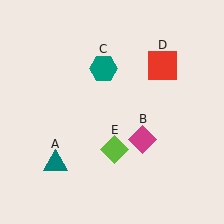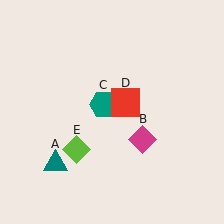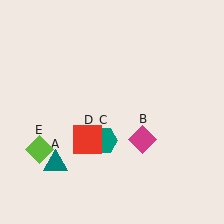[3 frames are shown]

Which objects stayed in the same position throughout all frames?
Teal triangle (object A) and magenta diamond (object B) remained stationary.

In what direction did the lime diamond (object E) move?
The lime diamond (object E) moved left.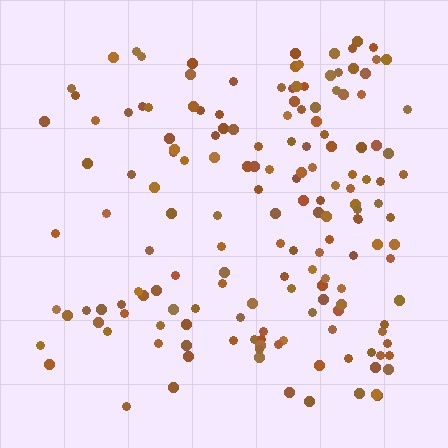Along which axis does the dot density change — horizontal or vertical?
Horizontal.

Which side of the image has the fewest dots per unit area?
The left.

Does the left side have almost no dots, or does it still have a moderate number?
Still a moderate number, just noticeably fewer than the right.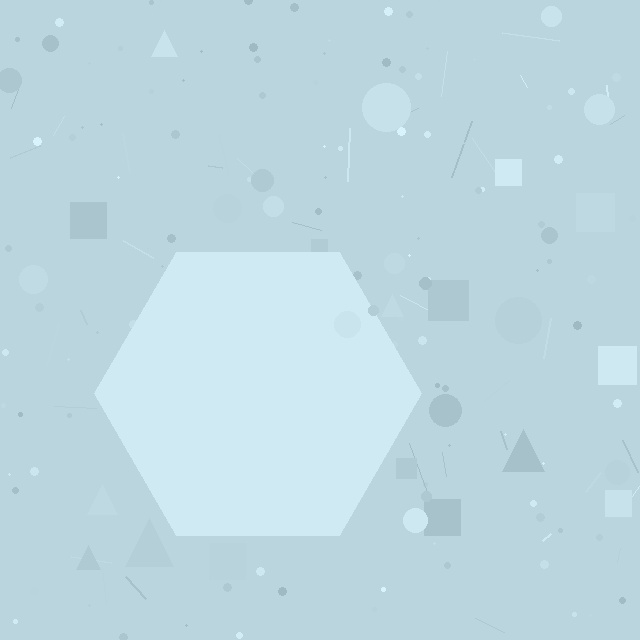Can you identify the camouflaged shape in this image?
The camouflaged shape is a hexagon.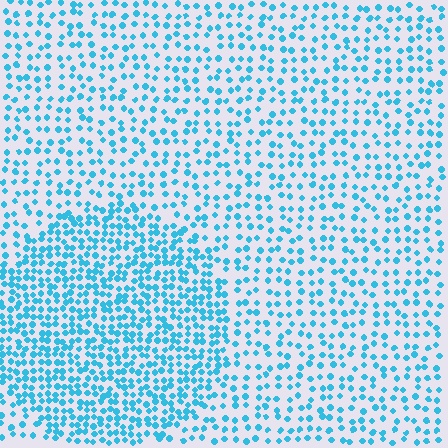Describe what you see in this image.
The image contains small cyan elements arranged at two different densities. A circle-shaped region is visible where the elements are more densely packed than the surrounding area.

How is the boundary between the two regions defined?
The boundary is defined by a change in element density (approximately 1.9x ratio). All elements are the same color, size, and shape.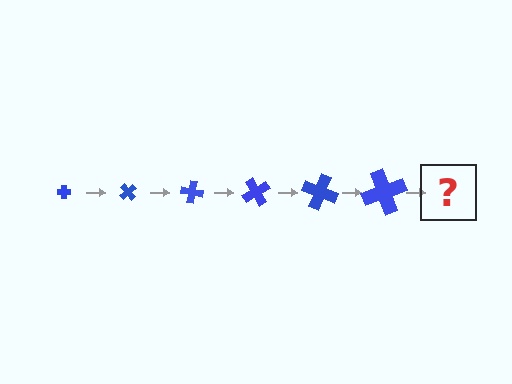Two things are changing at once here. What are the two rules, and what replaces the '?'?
The two rules are that the cross grows larger each step and it rotates 50 degrees each step. The '?' should be a cross, larger than the previous one and rotated 300 degrees from the start.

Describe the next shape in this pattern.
It should be a cross, larger than the previous one and rotated 300 degrees from the start.